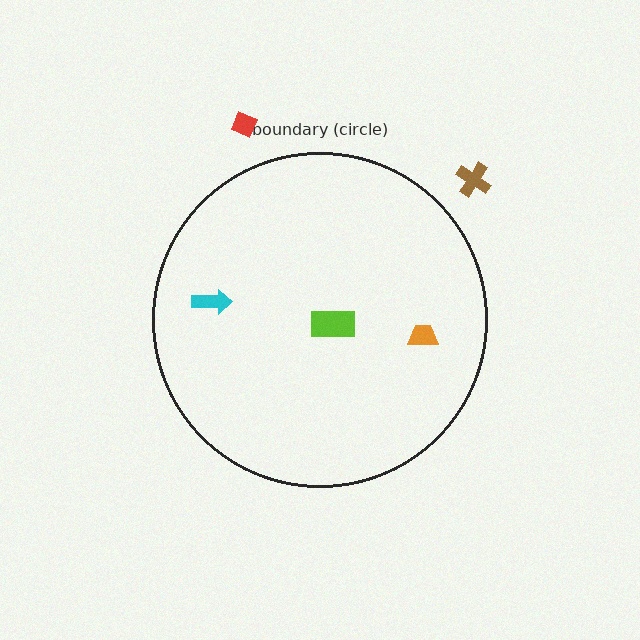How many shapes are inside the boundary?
3 inside, 2 outside.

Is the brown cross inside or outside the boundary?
Outside.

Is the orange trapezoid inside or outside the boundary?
Inside.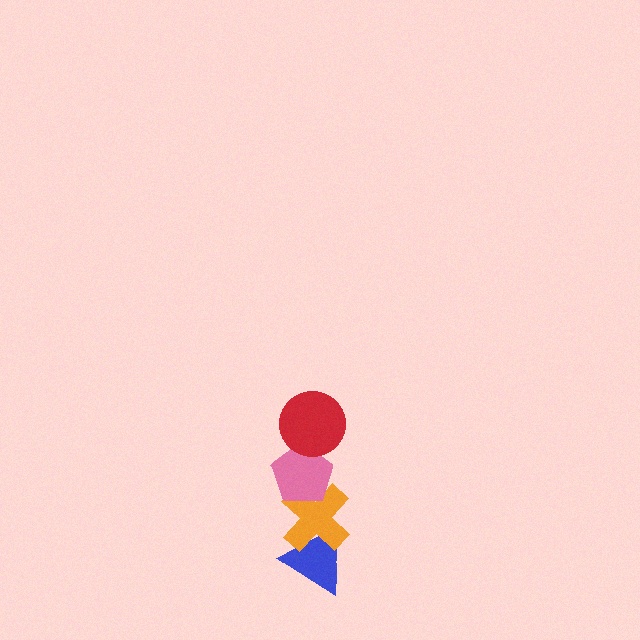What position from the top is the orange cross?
The orange cross is 3rd from the top.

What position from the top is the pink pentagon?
The pink pentagon is 2nd from the top.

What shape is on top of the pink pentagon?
The red circle is on top of the pink pentagon.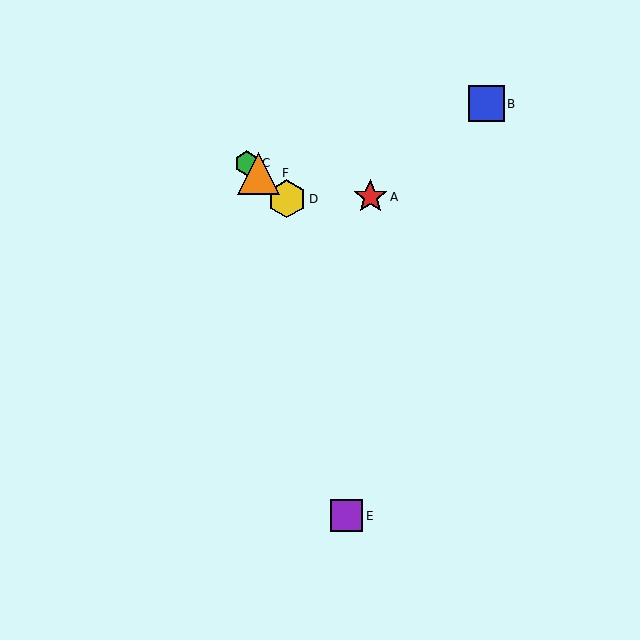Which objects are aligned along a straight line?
Objects C, D, F are aligned along a straight line.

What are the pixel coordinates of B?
Object B is at (486, 104).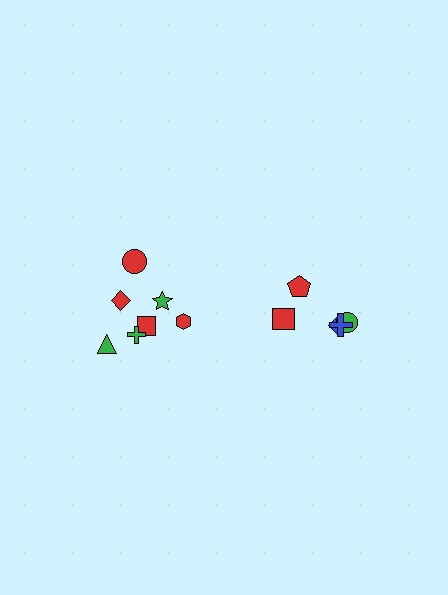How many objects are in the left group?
There are 7 objects.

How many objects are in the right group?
There are 5 objects.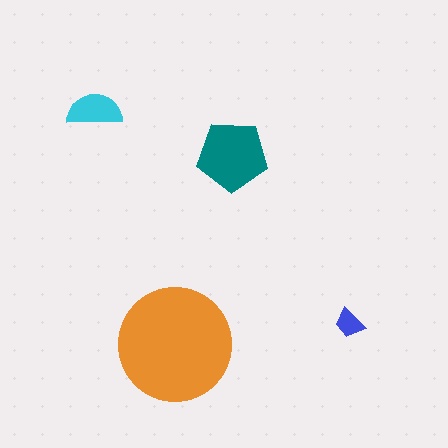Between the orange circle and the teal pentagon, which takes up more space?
The orange circle.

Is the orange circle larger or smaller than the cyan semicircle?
Larger.